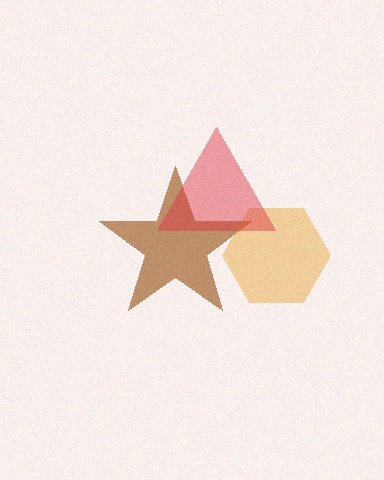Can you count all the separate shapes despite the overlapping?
Yes, there are 3 separate shapes.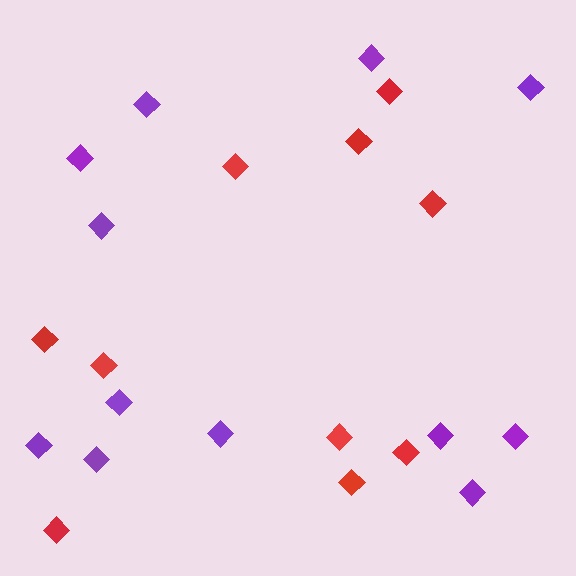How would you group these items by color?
There are 2 groups: one group of purple diamonds (12) and one group of red diamonds (10).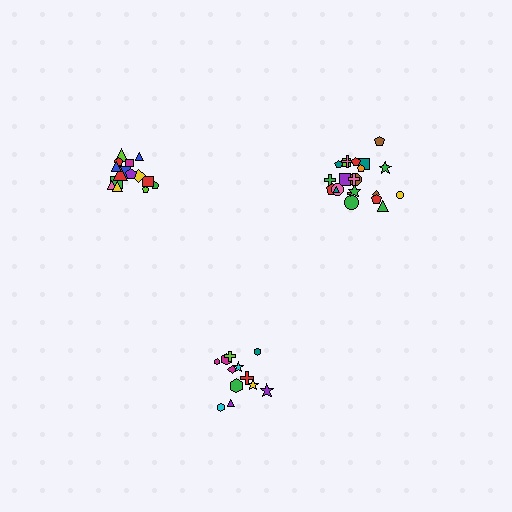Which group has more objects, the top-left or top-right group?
The top-right group.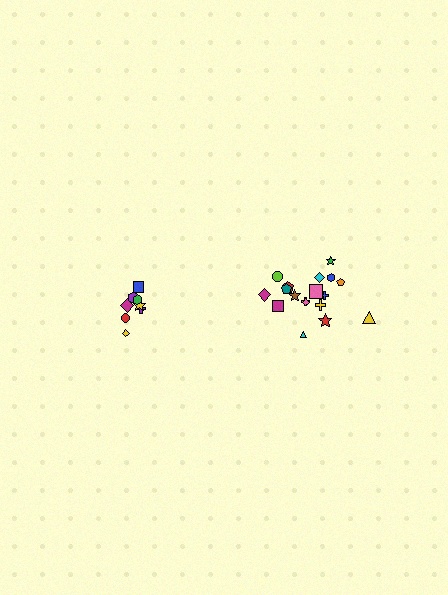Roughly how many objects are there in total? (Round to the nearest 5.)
Roughly 25 objects in total.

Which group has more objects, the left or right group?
The right group.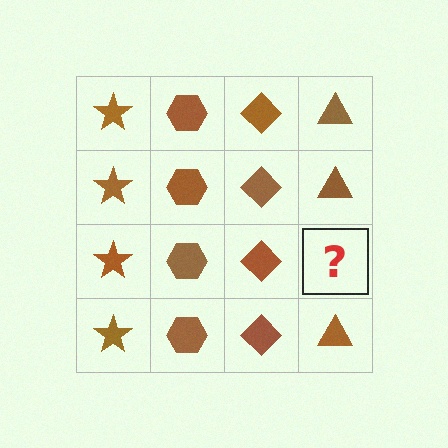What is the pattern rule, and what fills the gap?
The rule is that each column has a consistent shape. The gap should be filled with a brown triangle.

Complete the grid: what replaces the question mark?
The question mark should be replaced with a brown triangle.